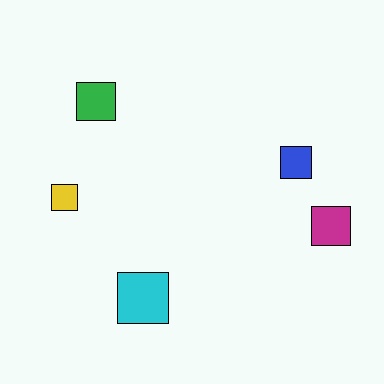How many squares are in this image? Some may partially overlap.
There are 5 squares.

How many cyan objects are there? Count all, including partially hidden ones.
There is 1 cyan object.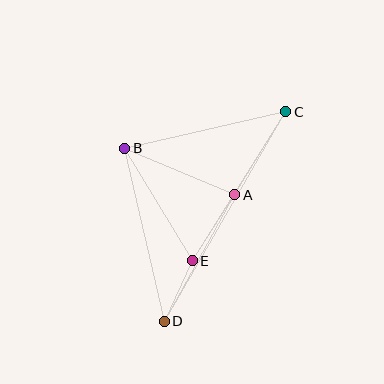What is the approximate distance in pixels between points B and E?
The distance between B and E is approximately 131 pixels.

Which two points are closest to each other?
Points D and E are closest to each other.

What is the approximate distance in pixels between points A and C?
The distance between A and C is approximately 97 pixels.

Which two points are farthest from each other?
Points C and D are farthest from each other.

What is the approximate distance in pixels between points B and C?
The distance between B and C is approximately 165 pixels.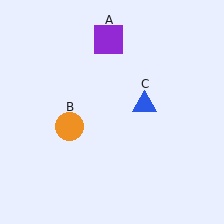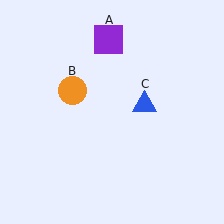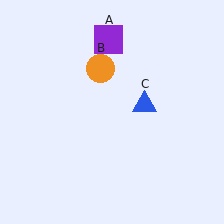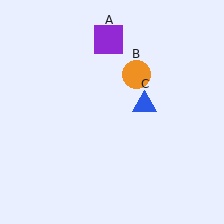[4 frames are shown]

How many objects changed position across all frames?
1 object changed position: orange circle (object B).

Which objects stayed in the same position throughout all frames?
Purple square (object A) and blue triangle (object C) remained stationary.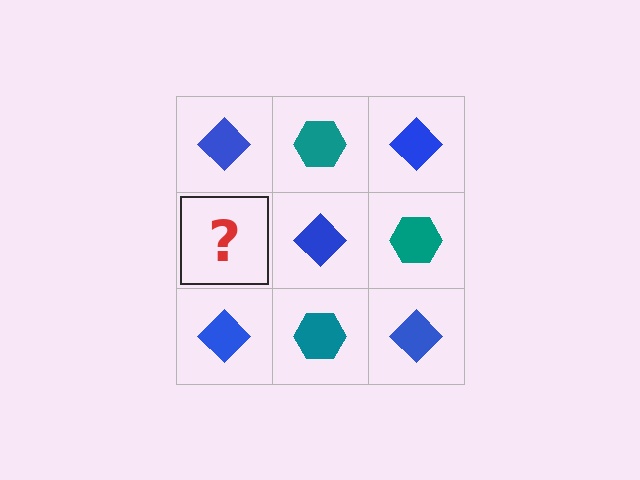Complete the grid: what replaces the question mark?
The question mark should be replaced with a teal hexagon.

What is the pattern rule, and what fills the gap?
The rule is that it alternates blue diamond and teal hexagon in a checkerboard pattern. The gap should be filled with a teal hexagon.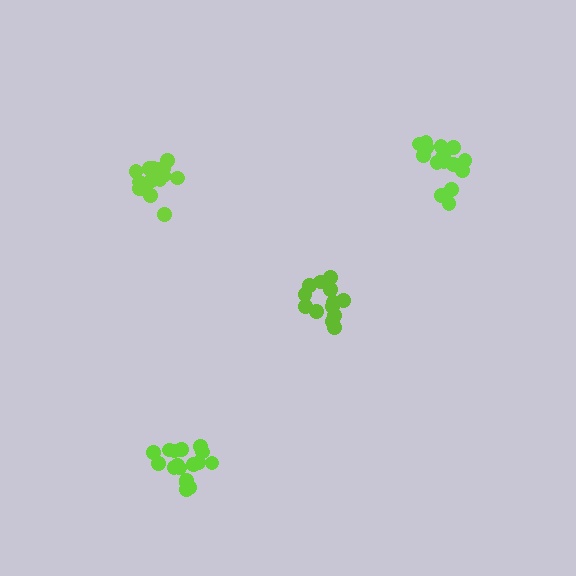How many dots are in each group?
Group 1: 17 dots, Group 2: 17 dots, Group 3: 13 dots, Group 4: 15 dots (62 total).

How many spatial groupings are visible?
There are 4 spatial groupings.